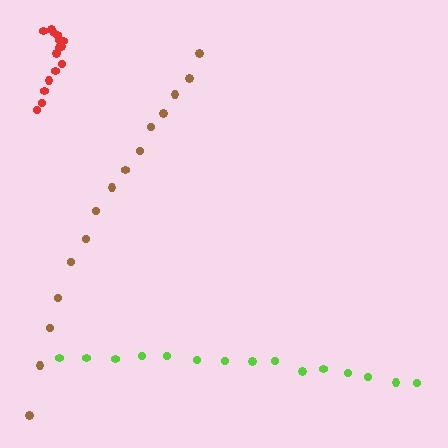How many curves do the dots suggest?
There are 3 distinct paths.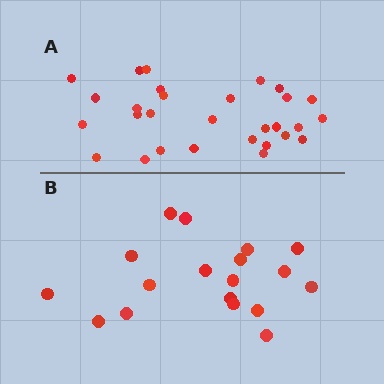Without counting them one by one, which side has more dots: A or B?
Region A (the top region) has more dots.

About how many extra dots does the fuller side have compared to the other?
Region A has roughly 12 or so more dots than region B.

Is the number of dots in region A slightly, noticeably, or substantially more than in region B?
Region A has substantially more. The ratio is roughly 1.6 to 1.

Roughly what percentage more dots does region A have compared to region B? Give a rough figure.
About 60% more.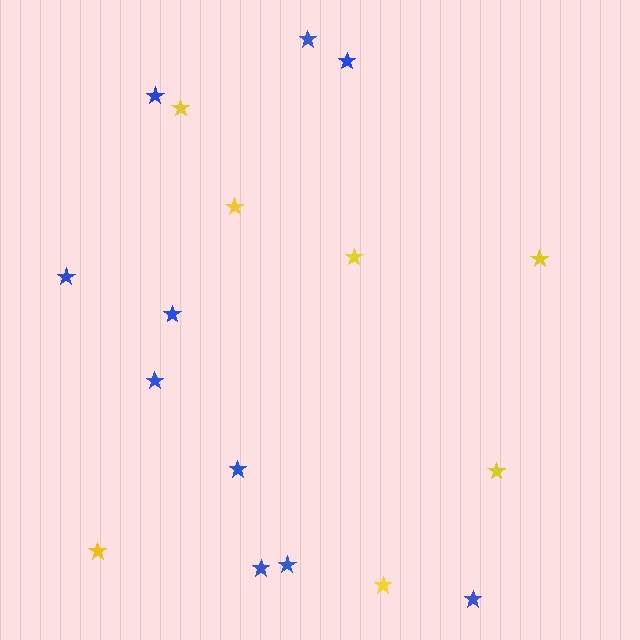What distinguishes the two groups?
There are 2 groups: one group of yellow stars (7) and one group of blue stars (10).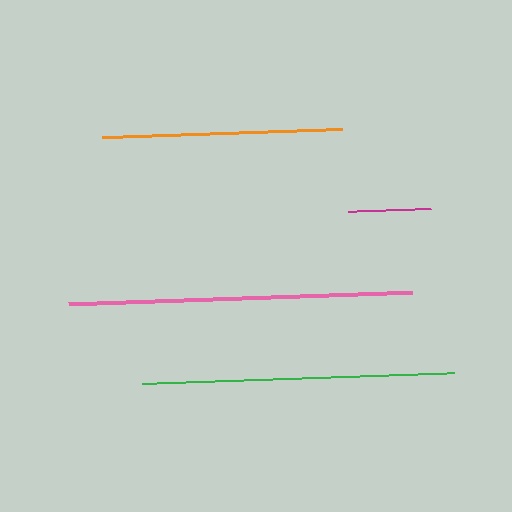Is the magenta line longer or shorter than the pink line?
The pink line is longer than the magenta line.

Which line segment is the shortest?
The magenta line is the shortest at approximately 82 pixels.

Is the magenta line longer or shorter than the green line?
The green line is longer than the magenta line.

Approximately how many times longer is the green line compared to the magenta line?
The green line is approximately 3.8 times the length of the magenta line.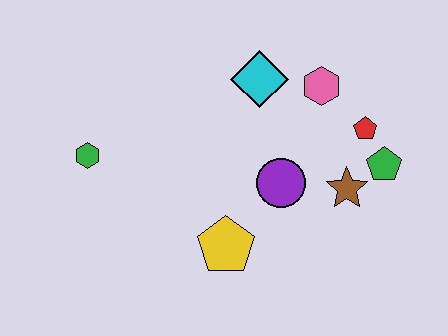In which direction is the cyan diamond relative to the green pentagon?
The cyan diamond is to the left of the green pentagon.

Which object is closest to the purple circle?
The brown star is closest to the purple circle.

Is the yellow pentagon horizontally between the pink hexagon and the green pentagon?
No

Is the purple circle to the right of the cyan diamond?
Yes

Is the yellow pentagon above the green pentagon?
No